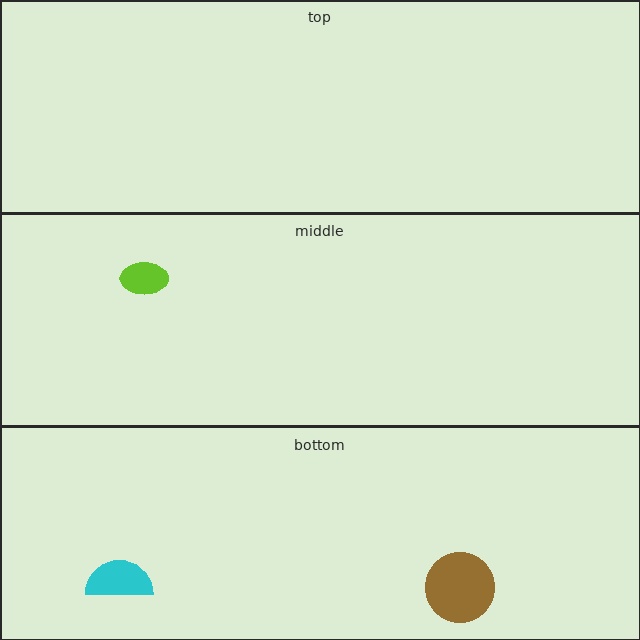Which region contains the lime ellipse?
The middle region.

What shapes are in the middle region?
The lime ellipse.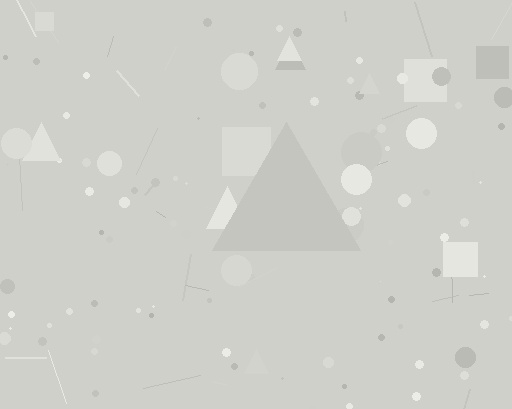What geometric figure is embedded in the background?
A triangle is embedded in the background.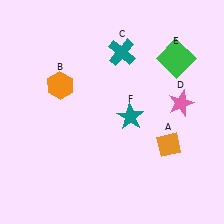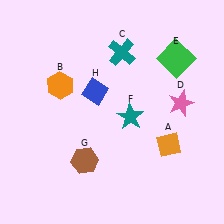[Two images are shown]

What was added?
A brown hexagon (G), a blue diamond (H) were added in Image 2.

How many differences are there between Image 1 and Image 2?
There are 2 differences between the two images.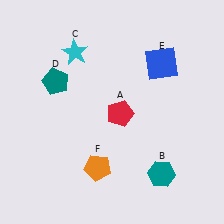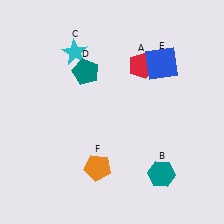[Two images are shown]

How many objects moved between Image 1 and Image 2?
2 objects moved between the two images.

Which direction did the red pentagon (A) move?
The red pentagon (A) moved up.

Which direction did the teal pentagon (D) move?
The teal pentagon (D) moved right.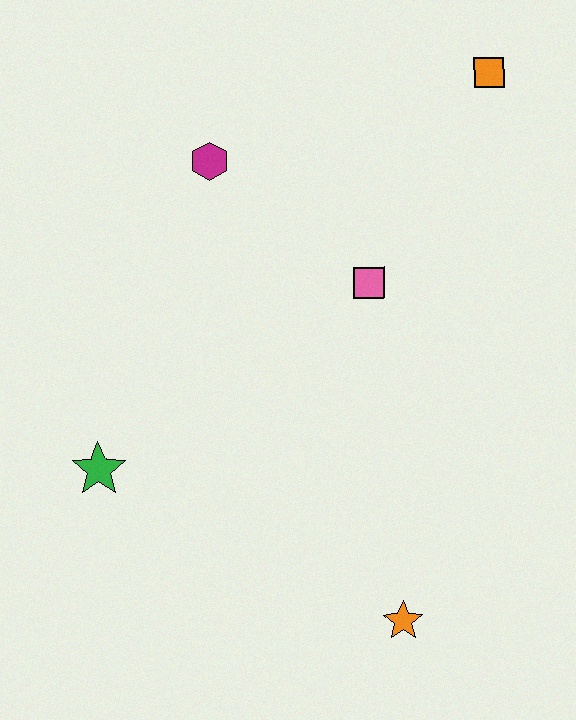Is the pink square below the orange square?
Yes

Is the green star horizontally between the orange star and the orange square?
No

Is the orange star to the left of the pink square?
No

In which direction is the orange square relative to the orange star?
The orange square is above the orange star.